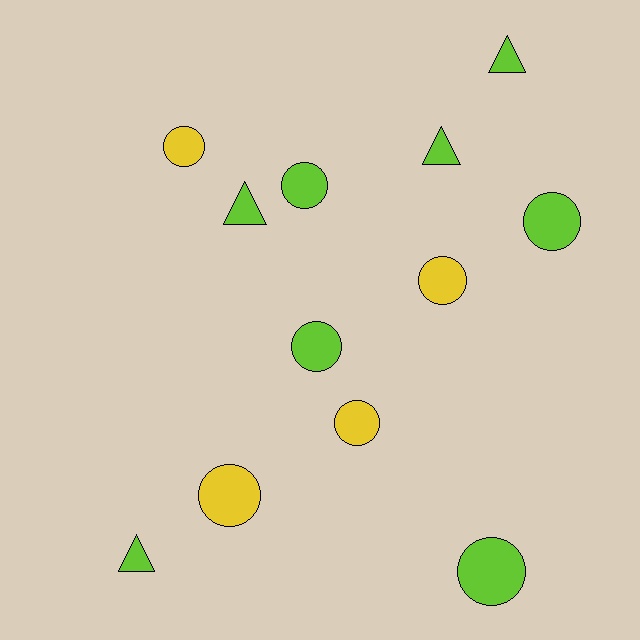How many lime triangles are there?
There are 4 lime triangles.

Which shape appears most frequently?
Circle, with 8 objects.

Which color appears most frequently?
Lime, with 8 objects.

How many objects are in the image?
There are 12 objects.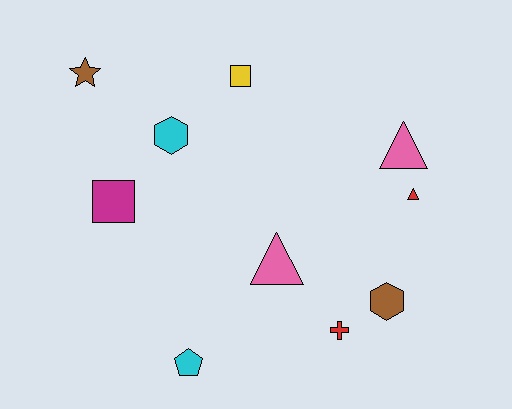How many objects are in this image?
There are 10 objects.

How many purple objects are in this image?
There are no purple objects.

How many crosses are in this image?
There is 1 cross.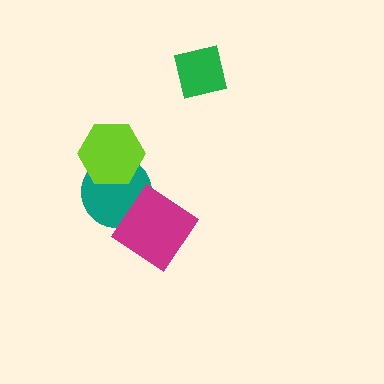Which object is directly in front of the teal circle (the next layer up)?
The lime hexagon is directly in front of the teal circle.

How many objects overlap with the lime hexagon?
1 object overlaps with the lime hexagon.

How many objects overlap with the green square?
0 objects overlap with the green square.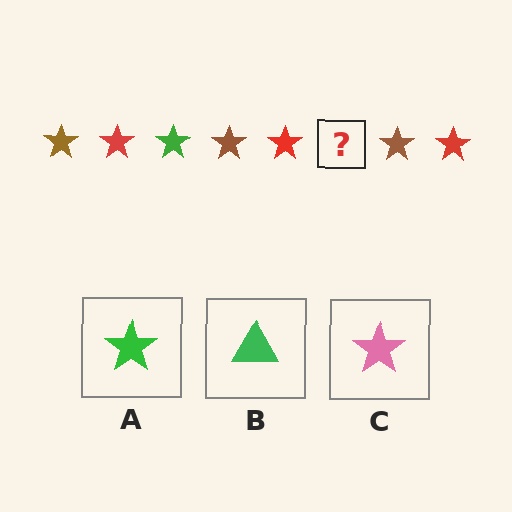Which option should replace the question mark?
Option A.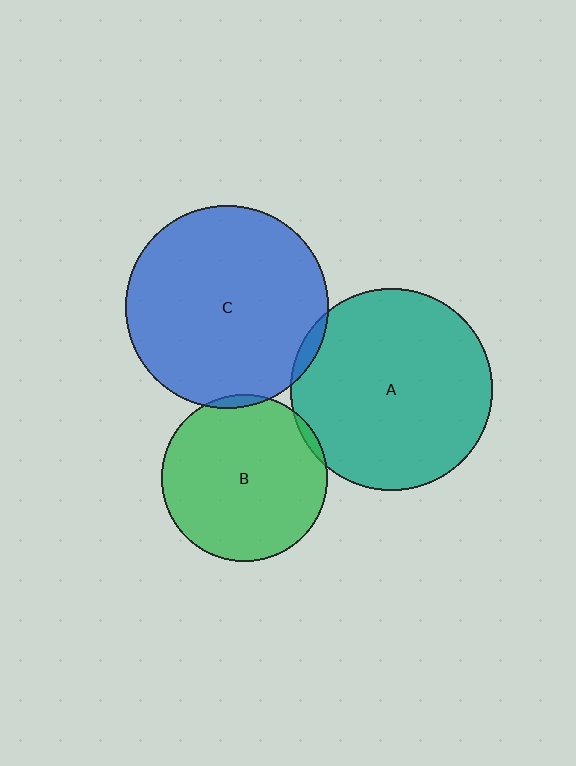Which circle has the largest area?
Circle C (blue).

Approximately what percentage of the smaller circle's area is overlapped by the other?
Approximately 5%.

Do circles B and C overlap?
Yes.